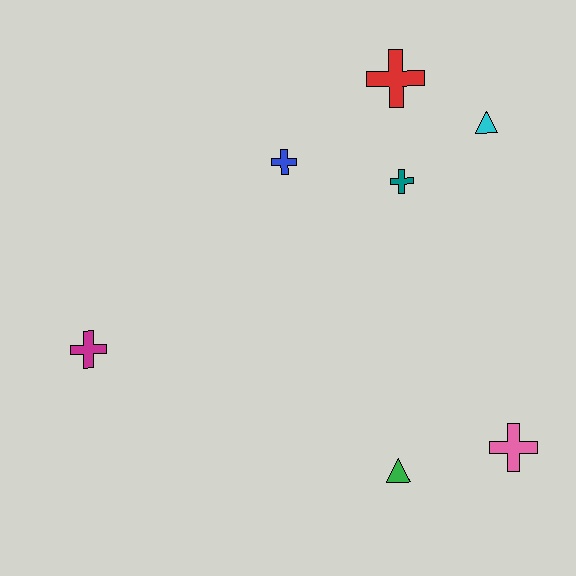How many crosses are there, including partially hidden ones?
There are 5 crosses.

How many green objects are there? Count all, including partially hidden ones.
There is 1 green object.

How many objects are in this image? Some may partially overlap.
There are 7 objects.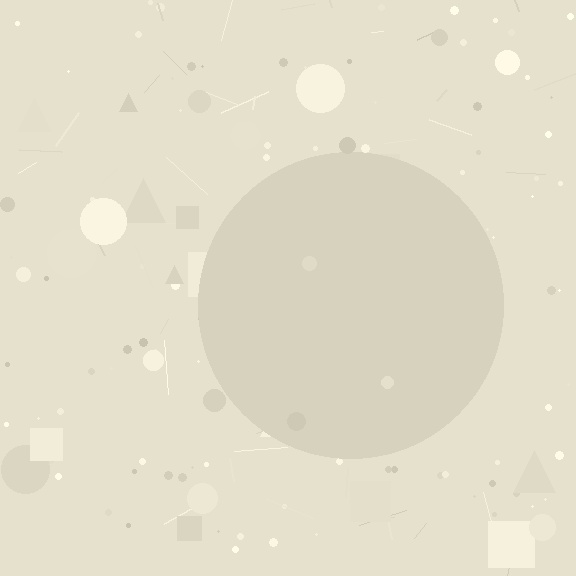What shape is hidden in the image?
A circle is hidden in the image.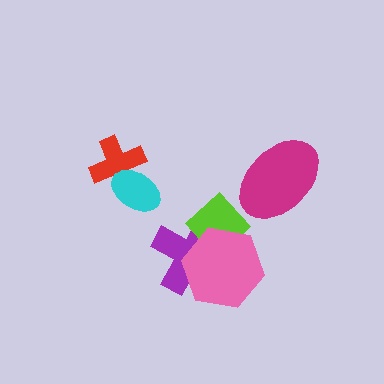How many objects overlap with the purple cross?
2 objects overlap with the purple cross.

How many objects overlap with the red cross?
1 object overlaps with the red cross.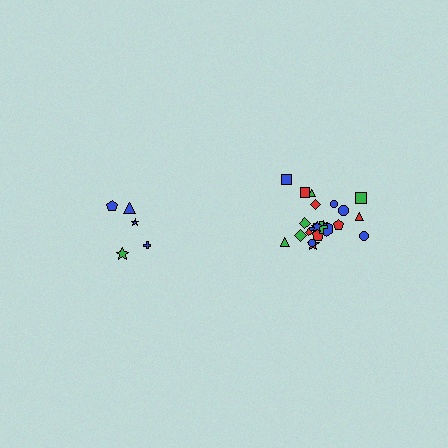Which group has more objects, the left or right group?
The right group.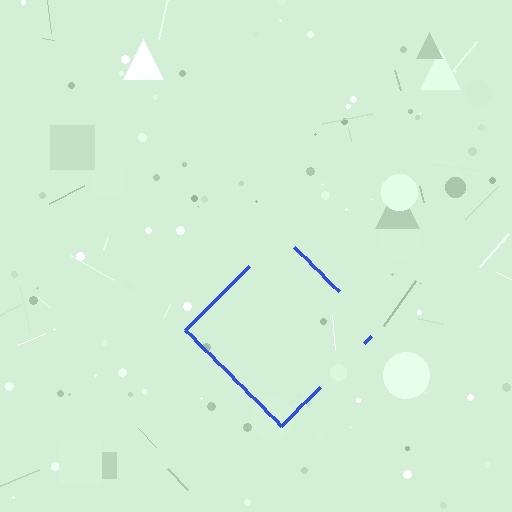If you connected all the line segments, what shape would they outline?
They would outline a diamond.